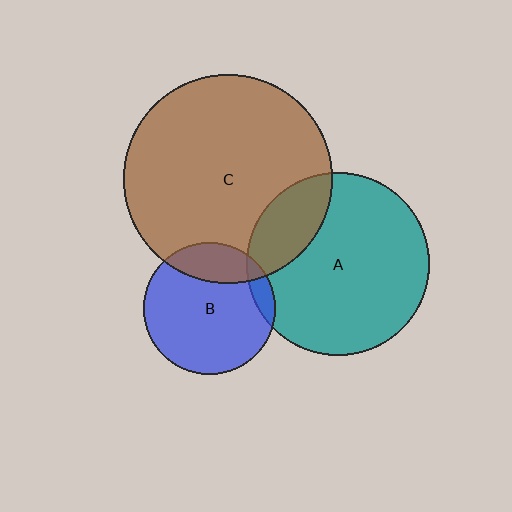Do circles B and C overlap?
Yes.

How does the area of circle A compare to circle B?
Approximately 1.9 times.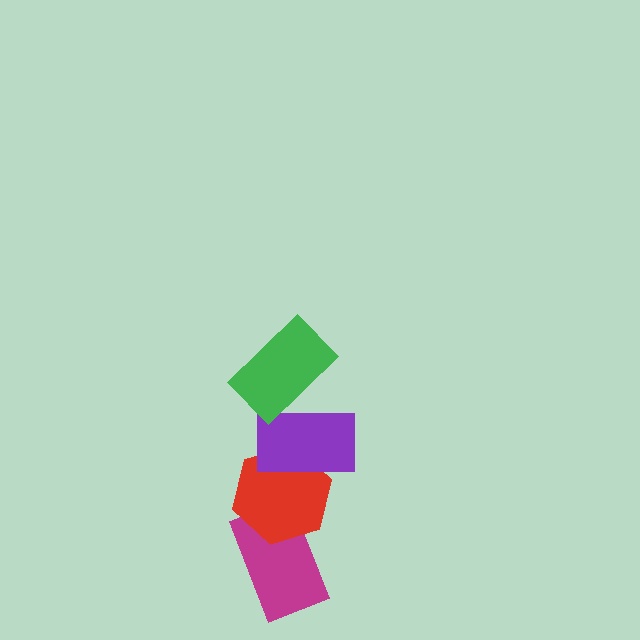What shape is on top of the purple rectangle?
The green rectangle is on top of the purple rectangle.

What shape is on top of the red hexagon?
The purple rectangle is on top of the red hexagon.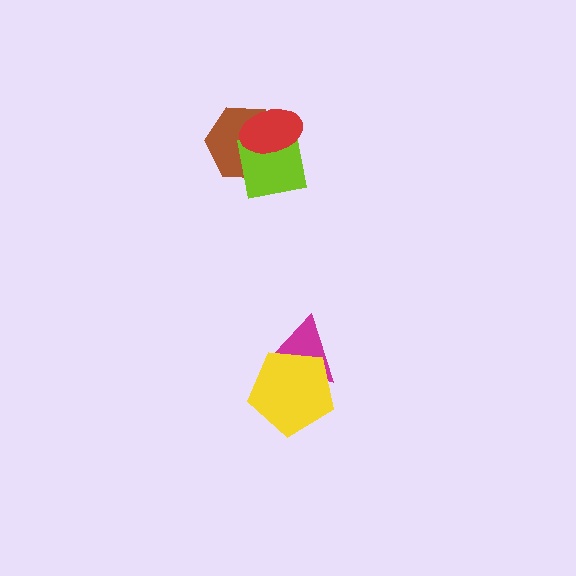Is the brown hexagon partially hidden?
Yes, it is partially covered by another shape.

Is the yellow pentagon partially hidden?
No, no other shape covers it.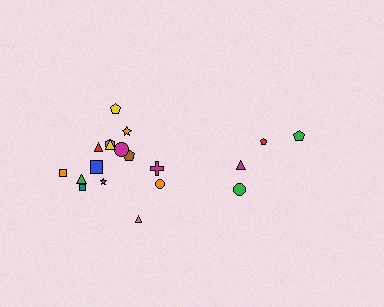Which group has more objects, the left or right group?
The left group.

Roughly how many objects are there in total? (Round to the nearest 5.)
Roughly 20 objects in total.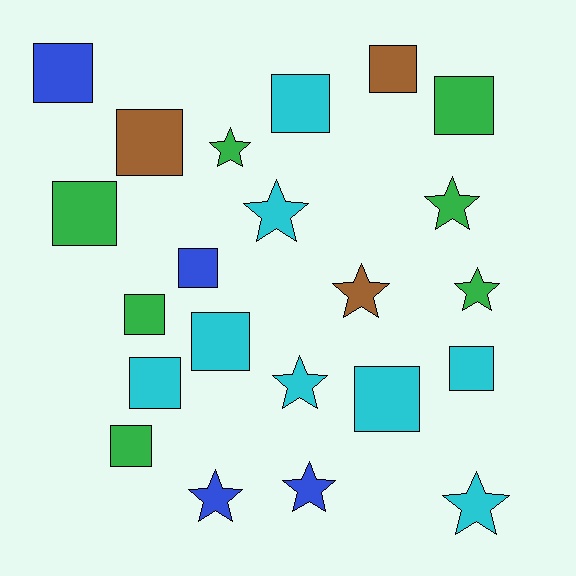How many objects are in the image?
There are 22 objects.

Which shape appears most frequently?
Square, with 13 objects.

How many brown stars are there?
There is 1 brown star.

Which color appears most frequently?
Cyan, with 8 objects.